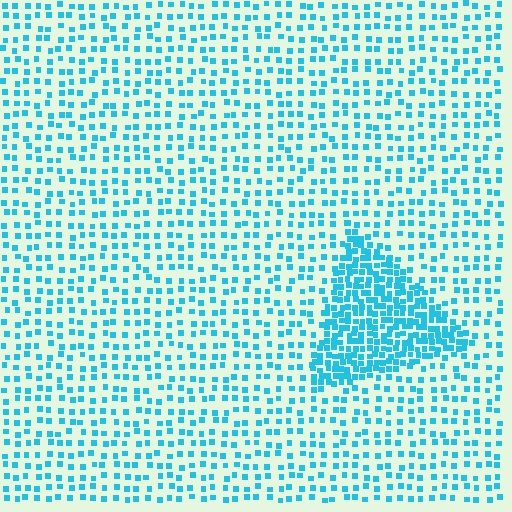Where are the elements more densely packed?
The elements are more densely packed inside the triangle boundary.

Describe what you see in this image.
The image contains small cyan elements arranged at two different densities. A triangle-shaped region is visible where the elements are more densely packed than the surrounding area.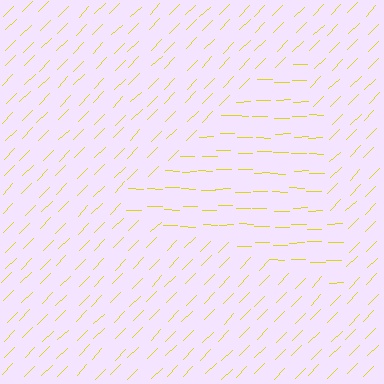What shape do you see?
I see a triangle.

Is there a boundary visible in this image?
Yes, there is a texture boundary formed by a change in line orientation.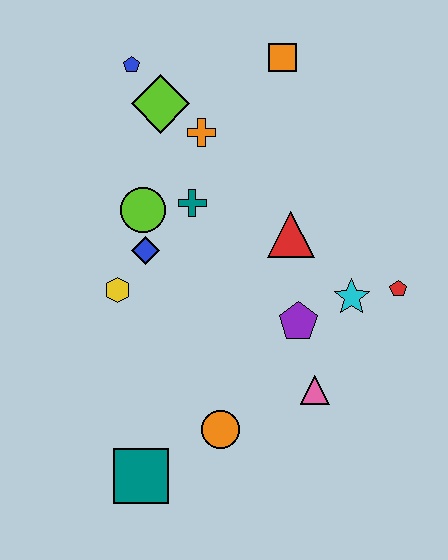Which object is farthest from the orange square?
The teal square is farthest from the orange square.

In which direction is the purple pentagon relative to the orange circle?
The purple pentagon is above the orange circle.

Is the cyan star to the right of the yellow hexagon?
Yes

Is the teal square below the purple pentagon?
Yes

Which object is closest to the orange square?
The orange cross is closest to the orange square.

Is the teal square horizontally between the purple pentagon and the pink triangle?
No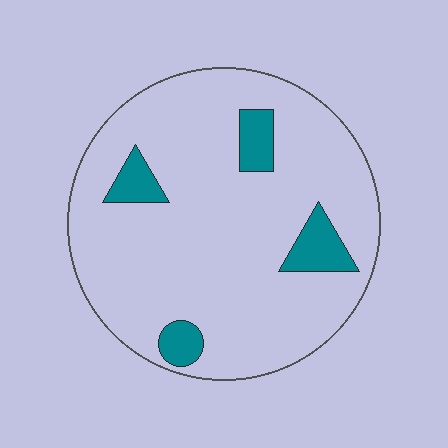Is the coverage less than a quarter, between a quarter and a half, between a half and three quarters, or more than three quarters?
Less than a quarter.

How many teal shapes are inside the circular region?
4.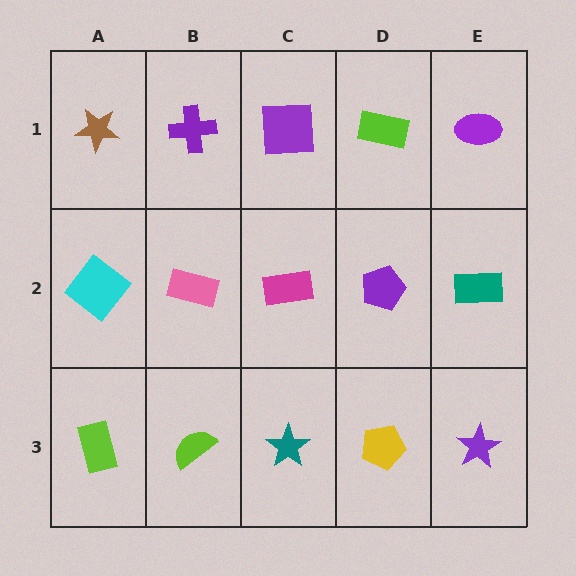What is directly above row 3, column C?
A magenta rectangle.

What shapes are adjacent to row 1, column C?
A magenta rectangle (row 2, column C), a purple cross (row 1, column B), a lime rectangle (row 1, column D).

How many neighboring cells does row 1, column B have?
3.